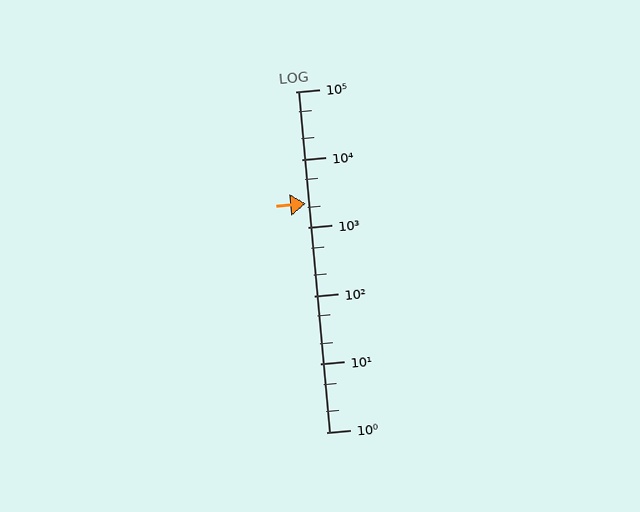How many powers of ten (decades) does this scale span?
The scale spans 5 decades, from 1 to 100000.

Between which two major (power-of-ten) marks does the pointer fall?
The pointer is between 1000 and 10000.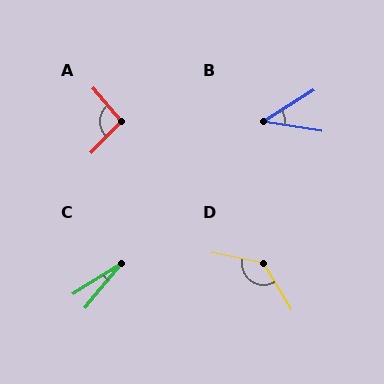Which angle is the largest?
D, at approximately 132 degrees.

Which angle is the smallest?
C, at approximately 18 degrees.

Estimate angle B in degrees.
Approximately 41 degrees.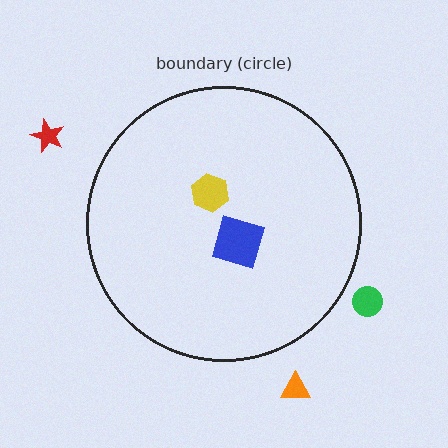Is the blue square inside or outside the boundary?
Inside.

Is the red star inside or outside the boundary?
Outside.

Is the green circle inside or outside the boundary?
Outside.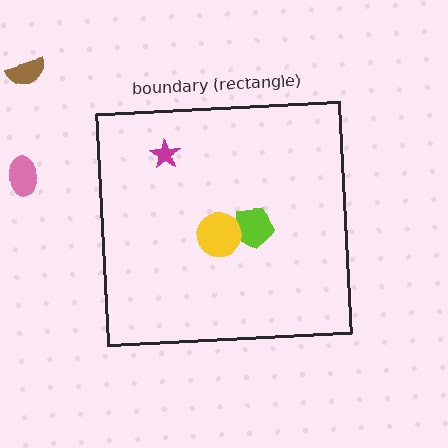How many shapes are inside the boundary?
3 inside, 2 outside.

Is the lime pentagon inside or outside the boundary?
Inside.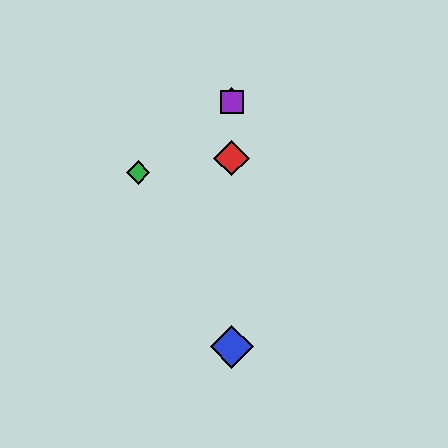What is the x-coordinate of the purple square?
The purple square is at x≈232.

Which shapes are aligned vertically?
The red diamond, the blue diamond, the yellow diamond, the purple square are aligned vertically.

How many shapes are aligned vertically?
4 shapes (the red diamond, the blue diamond, the yellow diamond, the purple square) are aligned vertically.